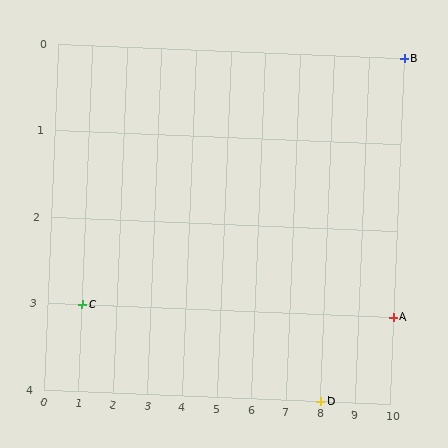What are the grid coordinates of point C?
Point C is at grid coordinates (1, 3).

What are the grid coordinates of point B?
Point B is at grid coordinates (10, 0).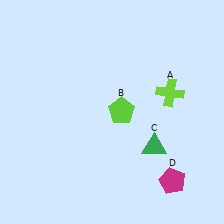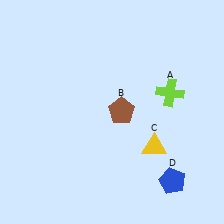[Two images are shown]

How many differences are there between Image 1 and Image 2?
There are 3 differences between the two images.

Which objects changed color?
B changed from lime to brown. C changed from green to yellow. D changed from magenta to blue.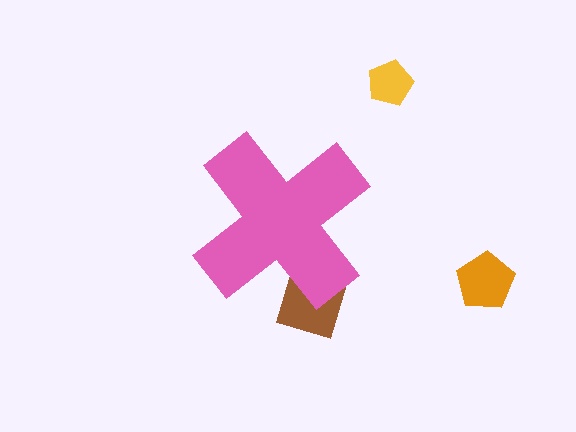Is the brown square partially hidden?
Yes, the brown square is partially hidden behind the pink cross.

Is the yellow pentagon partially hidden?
No, the yellow pentagon is fully visible.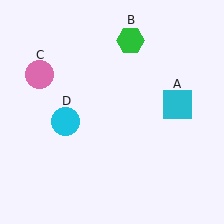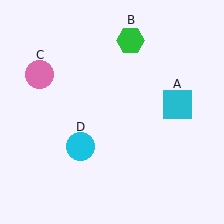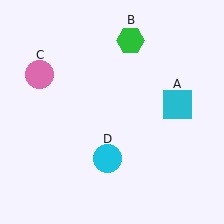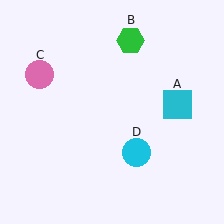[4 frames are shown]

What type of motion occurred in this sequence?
The cyan circle (object D) rotated counterclockwise around the center of the scene.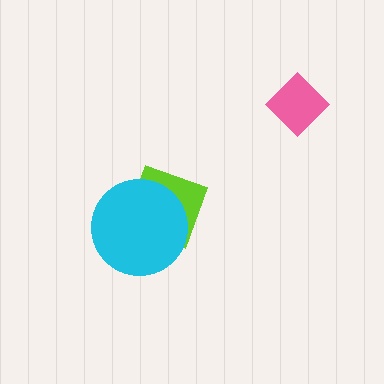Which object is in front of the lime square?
The cyan circle is in front of the lime square.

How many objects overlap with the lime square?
1 object overlaps with the lime square.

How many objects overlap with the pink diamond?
0 objects overlap with the pink diamond.